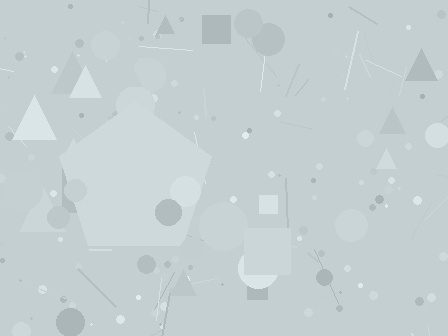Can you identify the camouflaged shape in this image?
The camouflaged shape is a pentagon.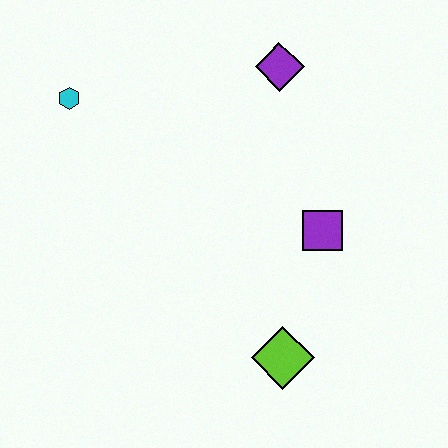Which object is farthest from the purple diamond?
The lime diamond is farthest from the purple diamond.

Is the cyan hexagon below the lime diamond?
No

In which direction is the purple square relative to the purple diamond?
The purple square is below the purple diamond.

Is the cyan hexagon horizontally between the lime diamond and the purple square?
No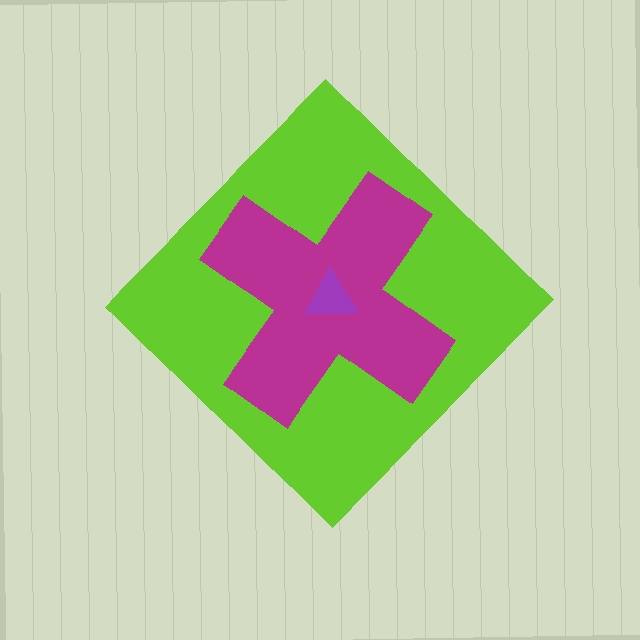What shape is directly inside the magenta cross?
The purple triangle.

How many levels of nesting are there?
3.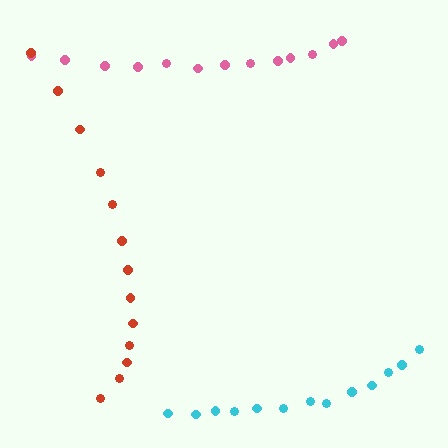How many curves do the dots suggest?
There are 3 distinct paths.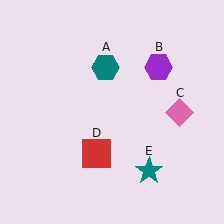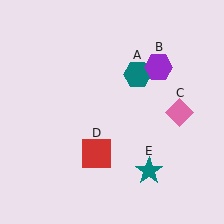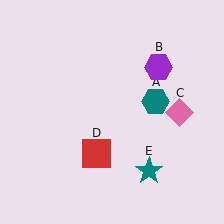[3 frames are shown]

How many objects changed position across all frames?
1 object changed position: teal hexagon (object A).